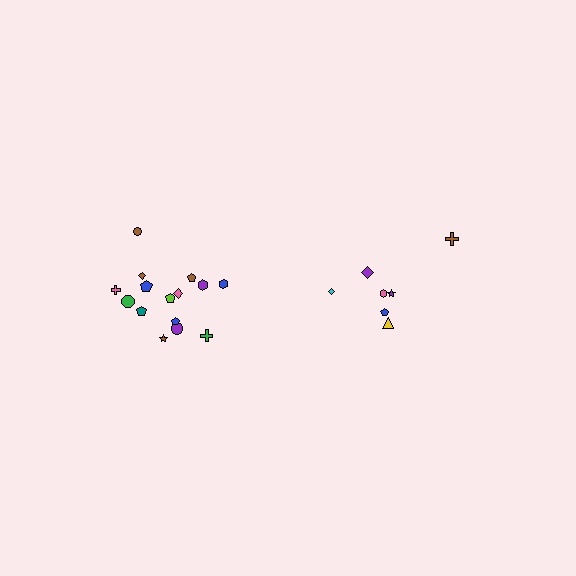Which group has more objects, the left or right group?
The left group.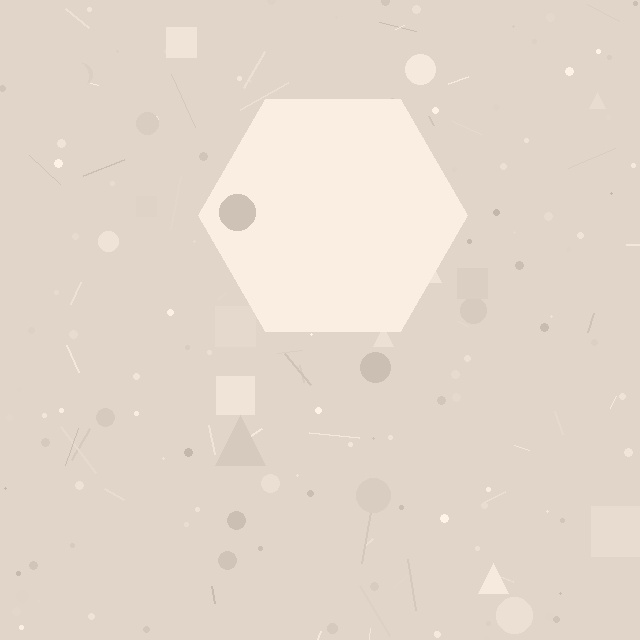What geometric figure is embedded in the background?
A hexagon is embedded in the background.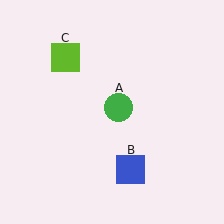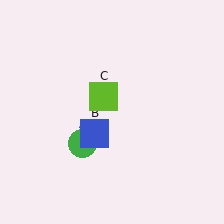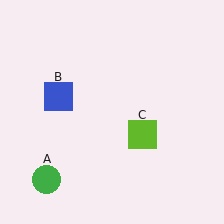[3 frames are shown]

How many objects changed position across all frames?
3 objects changed position: green circle (object A), blue square (object B), lime square (object C).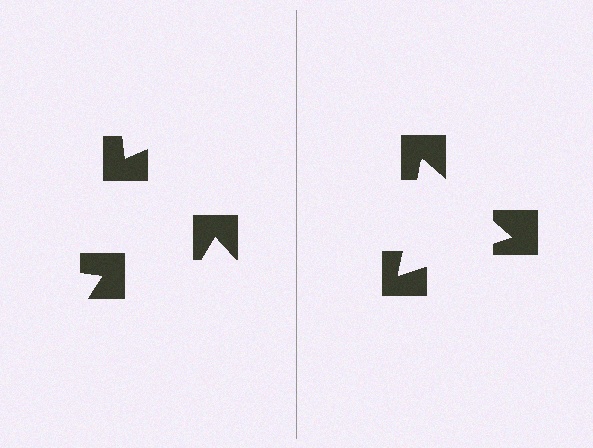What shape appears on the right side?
An illusory triangle.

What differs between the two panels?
The notched squares are positioned identically on both sides; only the wedge orientations differ. On the right they align to a triangle; on the left they are misaligned.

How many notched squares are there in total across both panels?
6 — 3 on each side.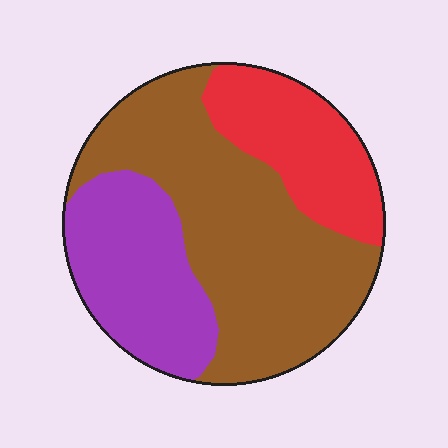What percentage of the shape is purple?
Purple takes up between a sixth and a third of the shape.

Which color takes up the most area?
Brown, at roughly 50%.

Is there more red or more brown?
Brown.